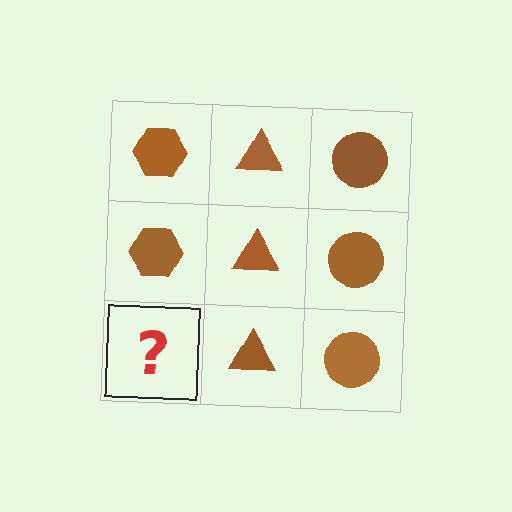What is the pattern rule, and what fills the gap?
The rule is that each column has a consistent shape. The gap should be filled with a brown hexagon.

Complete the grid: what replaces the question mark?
The question mark should be replaced with a brown hexagon.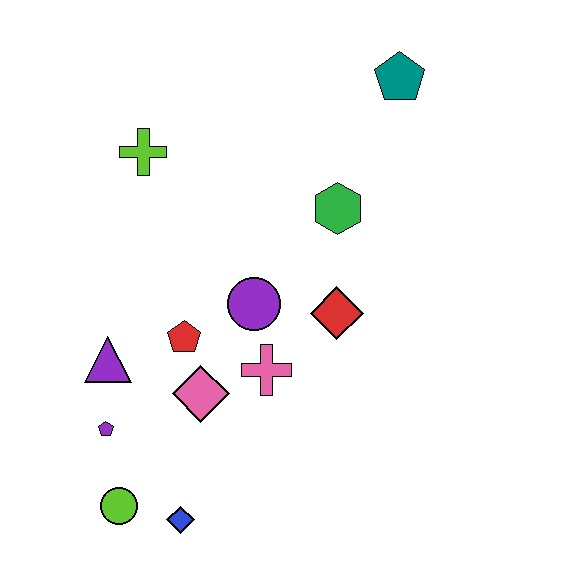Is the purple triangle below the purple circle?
Yes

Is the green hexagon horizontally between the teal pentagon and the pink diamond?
Yes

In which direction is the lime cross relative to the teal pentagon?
The lime cross is to the left of the teal pentagon.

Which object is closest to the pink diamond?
The red pentagon is closest to the pink diamond.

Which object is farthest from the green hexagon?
The lime circle is farthest from the green hexagon.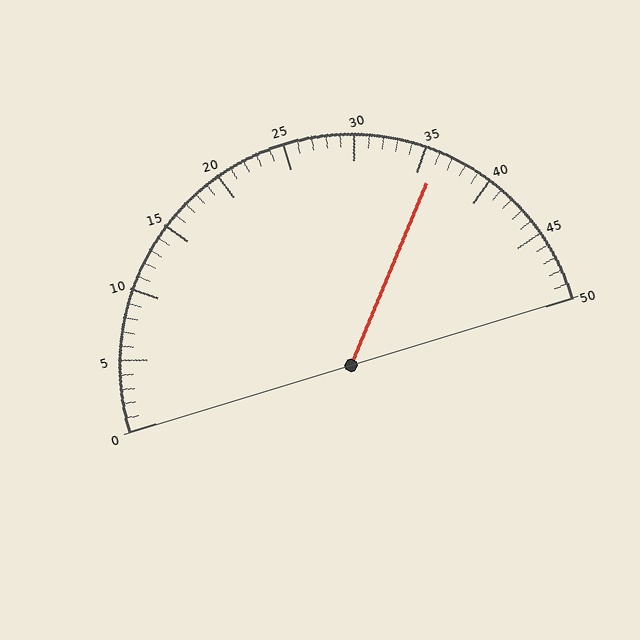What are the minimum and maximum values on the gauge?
The gauge ranges from 0 to 50.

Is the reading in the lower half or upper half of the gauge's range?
The reading is in the upper half of the range (0 to 50).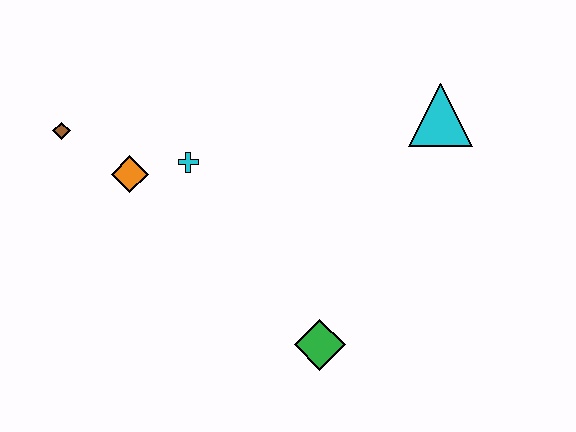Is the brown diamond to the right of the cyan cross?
No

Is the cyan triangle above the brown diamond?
Yes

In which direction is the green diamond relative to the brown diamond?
The green diamond is to the right of the brown diamond.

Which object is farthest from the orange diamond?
The cyan triangle is farthest from the orange diamond.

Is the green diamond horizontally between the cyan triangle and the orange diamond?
Yes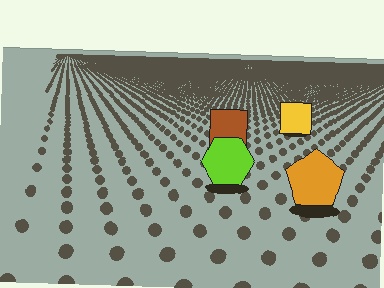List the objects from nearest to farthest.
From nearest to farthest: the orange pentagon, the lime hexagon, the brown square, the yellow square.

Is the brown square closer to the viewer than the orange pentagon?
No. The orange pentagon is closer — you can tell from the texture gradient: the ground texture is coarser near it.